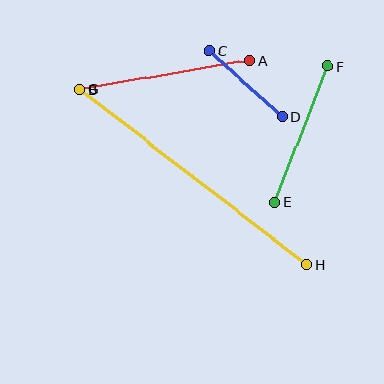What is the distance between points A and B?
The distance is approximately 172 pixels.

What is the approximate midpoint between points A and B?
The midpoint is at approximately (165, 75) pixels.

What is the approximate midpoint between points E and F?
The midpoint is at approximately (302, 134) pixels.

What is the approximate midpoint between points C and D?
The midpoint is at approximately (246, 84) pixels.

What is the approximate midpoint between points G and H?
The midpoint is at approximately (193, 177) pixels.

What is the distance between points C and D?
The distance is approximately 98 pixels.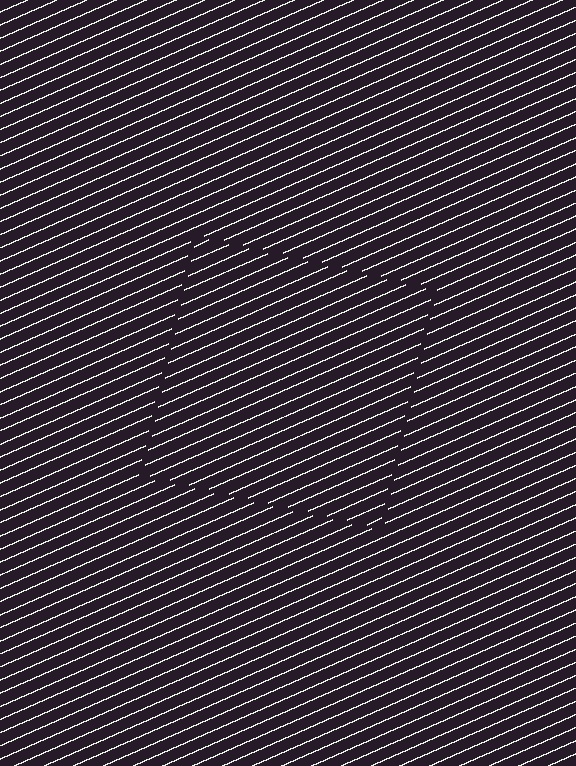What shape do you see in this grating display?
An illusory square. The interior of the shape contains the same grating, shifted by half a period — the contour is defined by the phase discontinuity where line-ends from the inner and outer gratings abut.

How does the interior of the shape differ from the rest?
The interior of the shape contains the same grating, shifted by half a period — the contour is defined by the phase discontinuity where line-ends from the inner and outer gratings abut.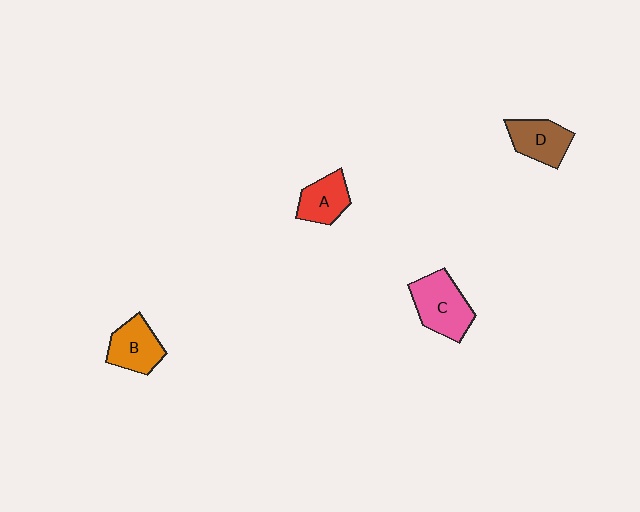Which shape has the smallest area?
Shape A (red).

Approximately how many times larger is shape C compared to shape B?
Approximately 1.3 times.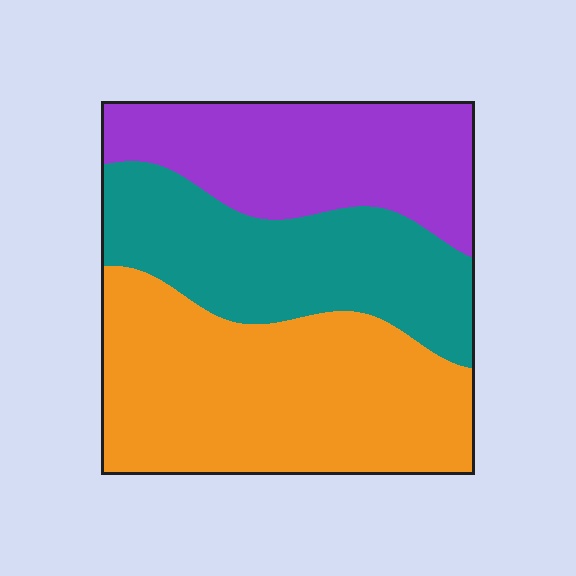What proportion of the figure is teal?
Teal takes up between a quarter and a half of the figure.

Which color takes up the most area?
Orange, at roughly 45%.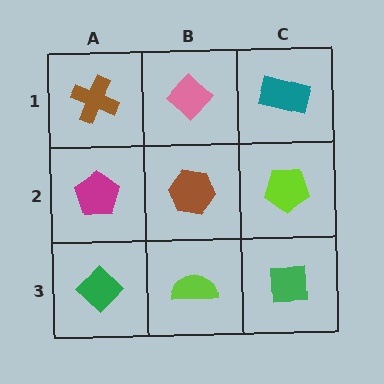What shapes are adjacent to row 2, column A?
A brown cross (row 1, column A), a green diamond (row 3, column A), a brown hexagon (row 2, column B).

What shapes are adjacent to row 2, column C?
A teal rectangle (row 1, column C), a green square (row 3, column C), a brown hexagon (row 2, column B).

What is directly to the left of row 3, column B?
A green diamond.